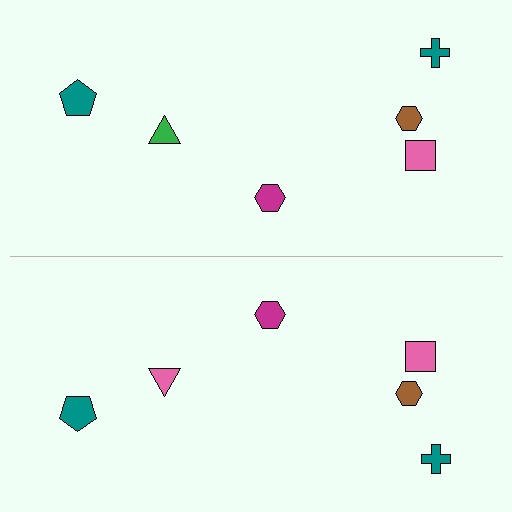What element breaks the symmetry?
The pink triangle on the bottom side breaks the symmetry — its mirror counterpart is green.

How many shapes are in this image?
There are 12 shapes in this image.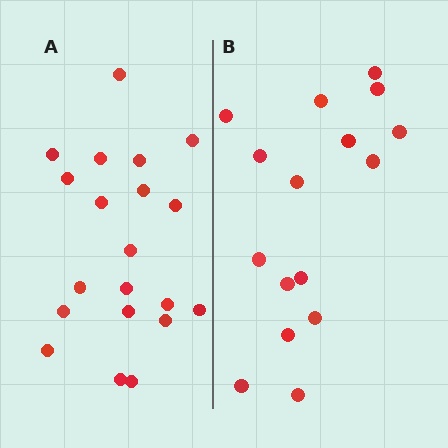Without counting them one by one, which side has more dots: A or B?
Region A (the left region) has more dots.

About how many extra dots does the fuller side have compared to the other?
Region A has about 4 more dots than region B.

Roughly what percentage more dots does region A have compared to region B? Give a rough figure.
About 25% more.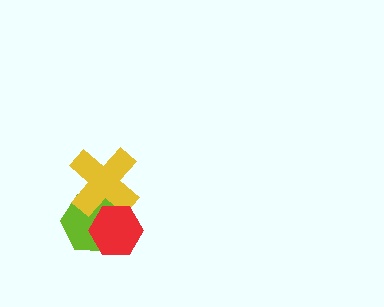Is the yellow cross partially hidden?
Yes, it is partially covered by another shape.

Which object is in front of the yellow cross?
The red hexagon is in front of the yellow cross.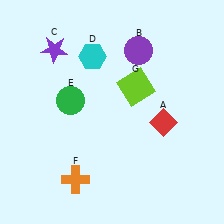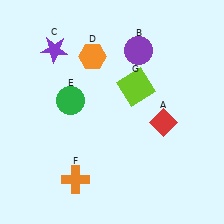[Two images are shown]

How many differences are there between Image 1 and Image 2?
There is 1 difference between the two images.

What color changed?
The hexagon (D) changed from cyan in Image 1 to orange in Image 2.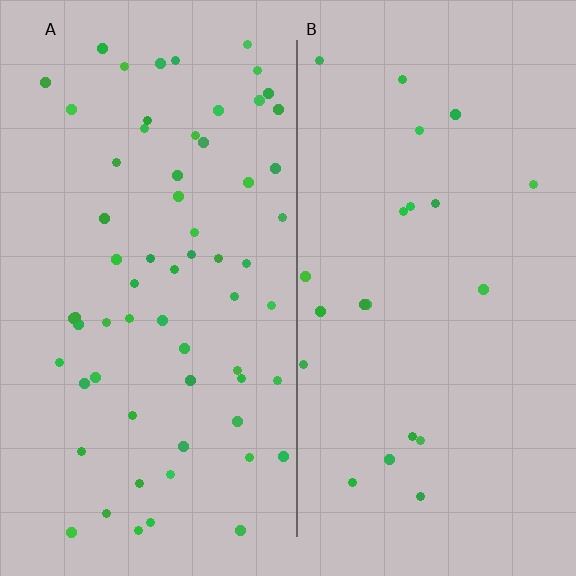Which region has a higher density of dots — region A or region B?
A (the left).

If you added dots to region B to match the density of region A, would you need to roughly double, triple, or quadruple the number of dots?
Approximately triple.